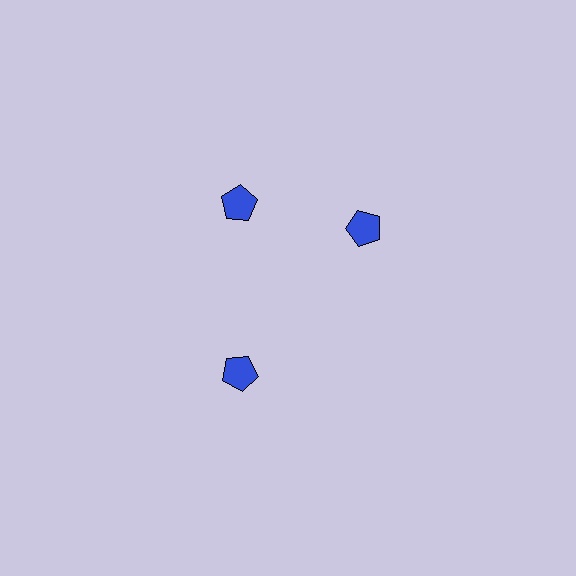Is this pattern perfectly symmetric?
No. The 3 blue pentagons are arranged in a ring, but one element near the 3 o'clock position is rotated out of alignment along the ring, breaking the 3-fold rotational symmetry.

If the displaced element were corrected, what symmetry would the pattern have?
It would have 3-fold rotational symmetry — the pattern would map onto itself every 120 degrees.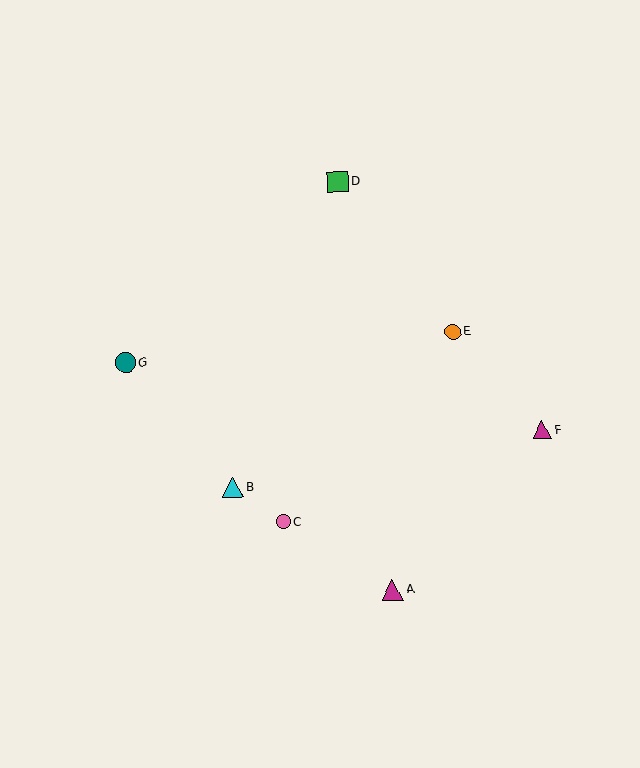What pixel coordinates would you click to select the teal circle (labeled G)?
Click at (125, 363) to select the teal circle G.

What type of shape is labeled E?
Shape E is an orange circle.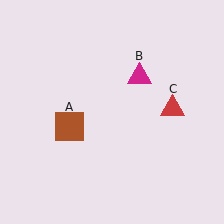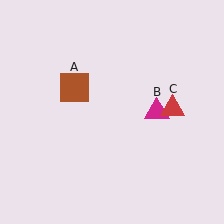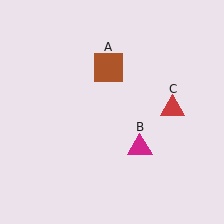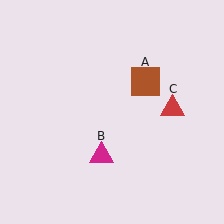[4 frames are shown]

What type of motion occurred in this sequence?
The brown square (object A), magenta triangle (object B) rotated clockwise around the center of the scene.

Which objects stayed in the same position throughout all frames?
Red triangle (object C) remained stationary.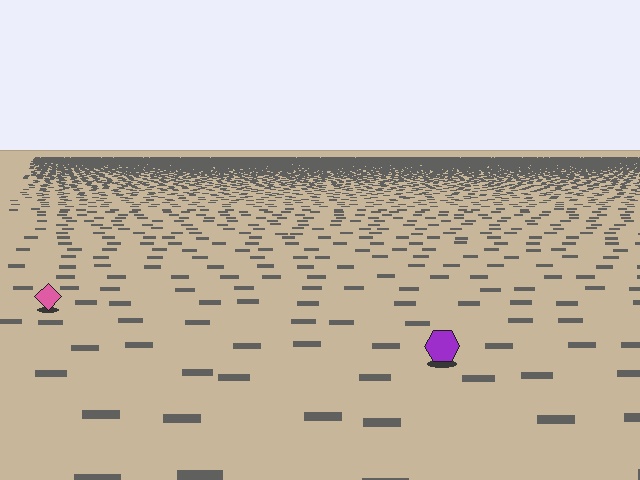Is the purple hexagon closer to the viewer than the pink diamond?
Yes. The purple hexagon is closer — you can tell from the texture gradient: the ground texture is coarser near it.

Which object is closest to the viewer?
The purple hexagon is closest. The texture marks near it are larger and more spread out.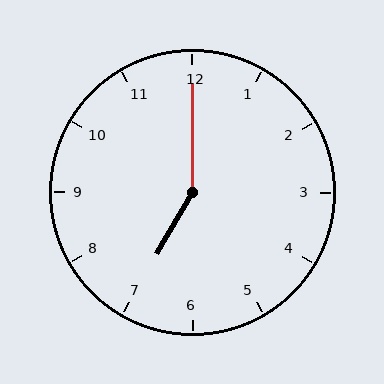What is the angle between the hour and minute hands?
Approximately 150 degrees.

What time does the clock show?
7:00.